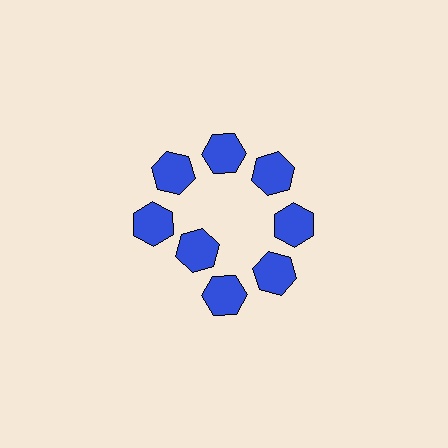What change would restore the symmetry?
The symmetry would be restored by moving it outward, back onto the ring so that all 8 hexagons sit at equal angles and equal distance from the center.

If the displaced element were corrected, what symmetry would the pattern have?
It would have 8-fold rotational symmetry — the pattern would map onto itself every 45 degrees.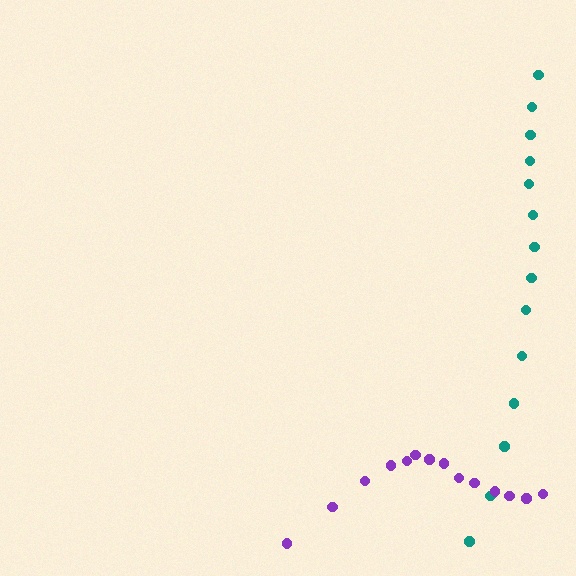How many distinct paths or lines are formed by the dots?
There are 2 distinct paths.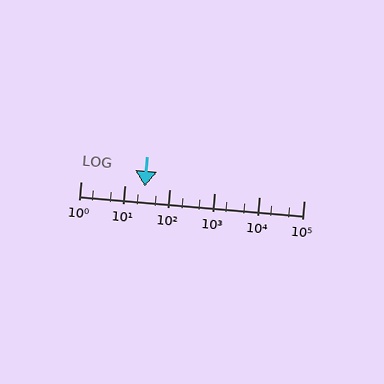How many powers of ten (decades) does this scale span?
The scale spans 5 decades, from 1 to 100000.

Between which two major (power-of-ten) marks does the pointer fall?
The pointer is between 10 and 100.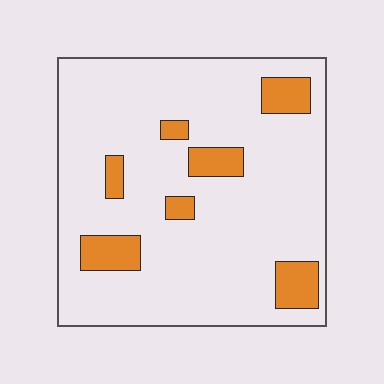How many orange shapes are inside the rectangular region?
7.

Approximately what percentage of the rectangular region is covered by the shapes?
Approximately 15%.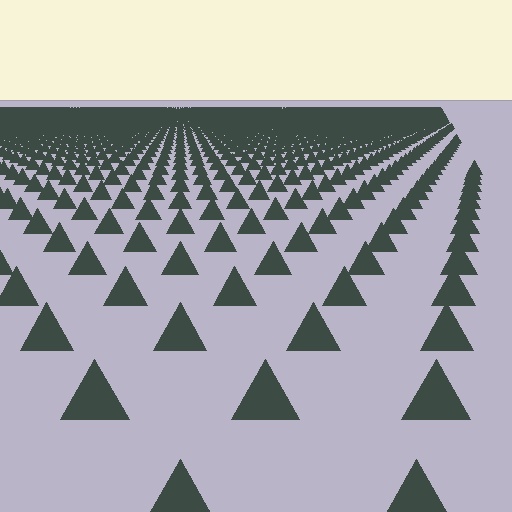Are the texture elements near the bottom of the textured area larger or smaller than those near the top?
Larger. Near the bottom, elements are closer to the viewer and appear at a bigger on-screen size.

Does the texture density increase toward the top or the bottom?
Density increases toward the top.